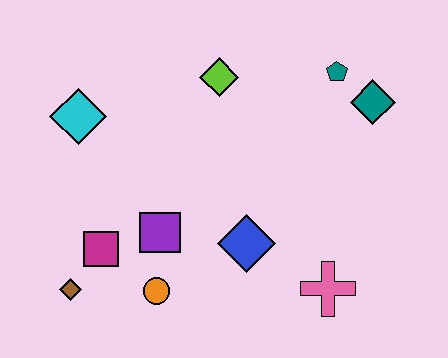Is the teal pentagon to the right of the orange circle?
Yes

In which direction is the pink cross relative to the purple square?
The pink cross is to the right of the purple square.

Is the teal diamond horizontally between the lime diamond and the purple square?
No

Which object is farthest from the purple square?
The teal diamond is farthest from the purple square.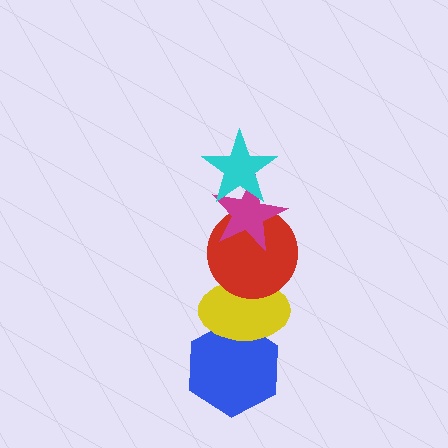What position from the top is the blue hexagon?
The blue hexagon is 5th from the top.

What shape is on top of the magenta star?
The cyan star is on top of the magenta star.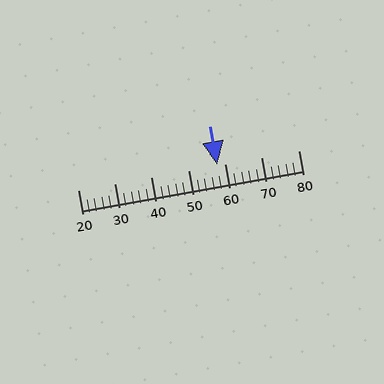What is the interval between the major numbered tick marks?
The major tick marks are spaced 10 units apart.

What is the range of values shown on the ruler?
The ruler shows values from 20 to 80.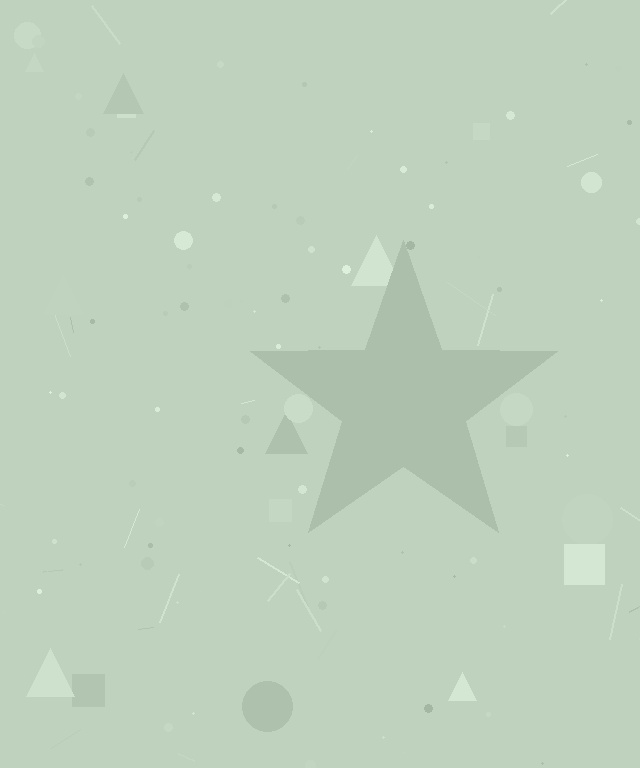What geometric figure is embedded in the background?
A star is embedded in the background.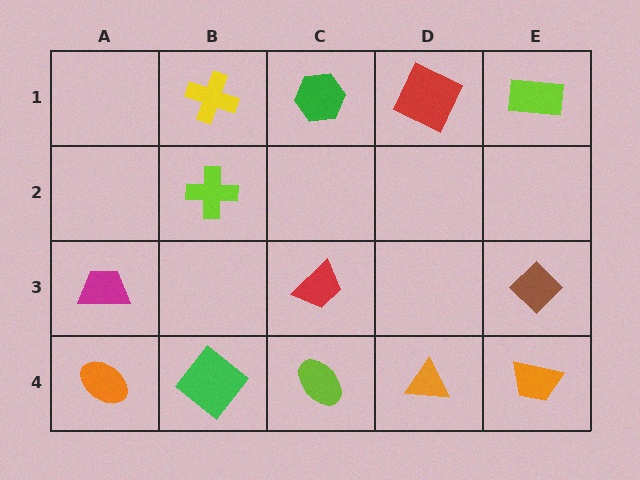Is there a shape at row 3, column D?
No, that cell is empty.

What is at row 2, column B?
A lime cross.